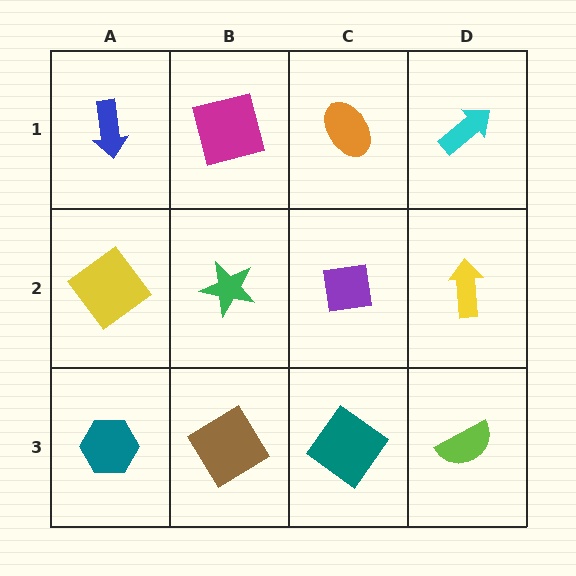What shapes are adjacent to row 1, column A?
A yellow diamond (row 2, column A), a magenta square (row 1, column B).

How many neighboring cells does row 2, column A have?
3.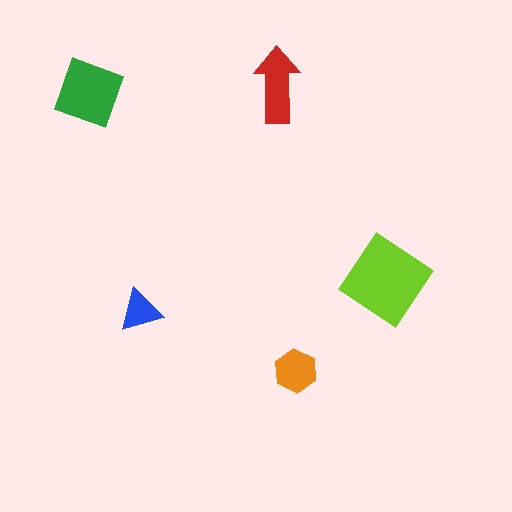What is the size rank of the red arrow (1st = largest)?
3rd.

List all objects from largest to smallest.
The lime diamond, the green diamond, the red arrow, the orange hexagon, the blue triangle.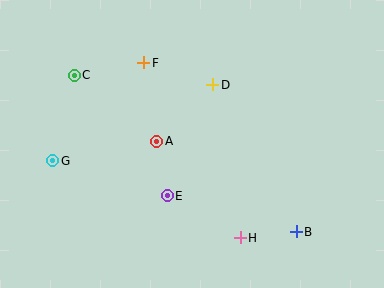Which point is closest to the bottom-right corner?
Point B is closest to the bottom-right corner.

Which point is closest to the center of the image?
Point A at (157, 141) is closest to the center.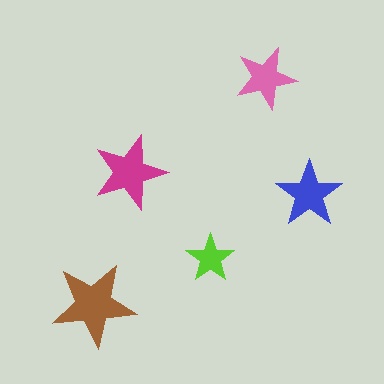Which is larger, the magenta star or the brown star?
The brown one.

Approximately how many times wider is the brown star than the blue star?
About 1.5 times wider.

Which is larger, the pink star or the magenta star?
The magenta one.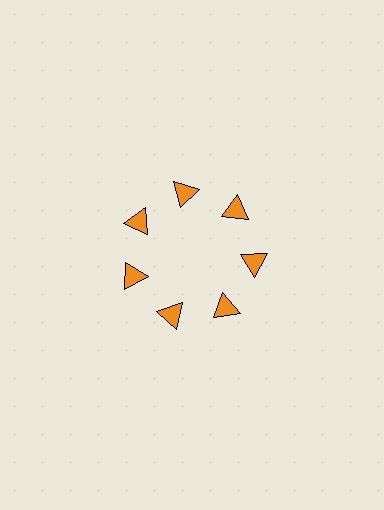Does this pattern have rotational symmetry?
Yes, this pattern has 7-fold rotational symmetry. It looks the same after rotating 51 degrees around the center.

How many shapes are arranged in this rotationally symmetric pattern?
There are 7 shapes, arranged in 7 groups of 1.